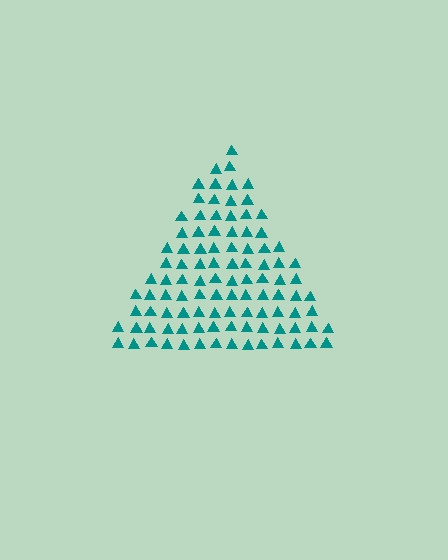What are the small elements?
The small elements are triangles.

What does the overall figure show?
The overall figure shows a triangle.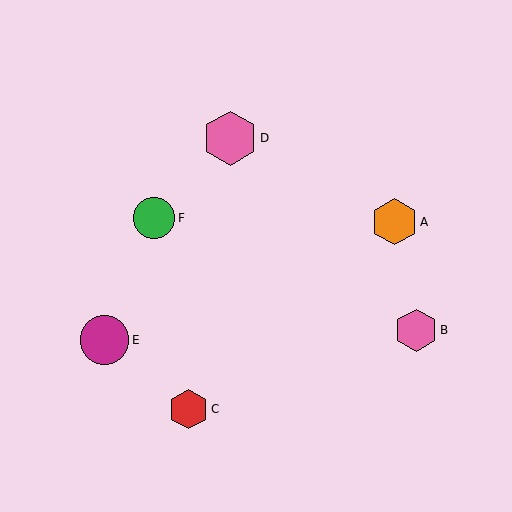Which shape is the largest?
The pink hexagon (labeled D) is the largest.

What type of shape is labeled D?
Shape D is a pink hexagon.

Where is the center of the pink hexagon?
The center of the pink hexagon is at (230, 138).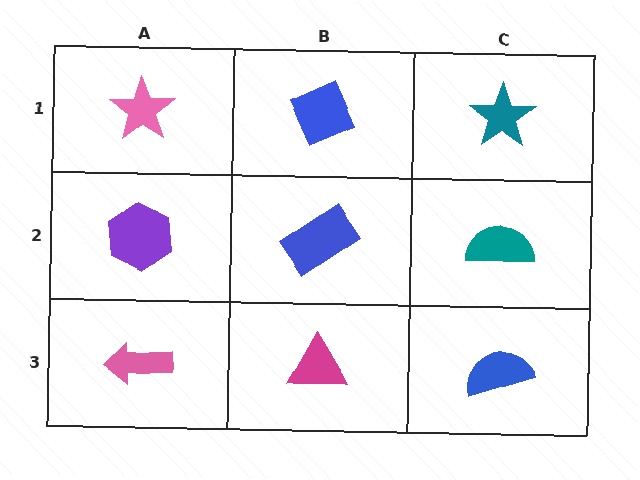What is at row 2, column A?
A purple hexagon.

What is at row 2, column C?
A teal semicircle.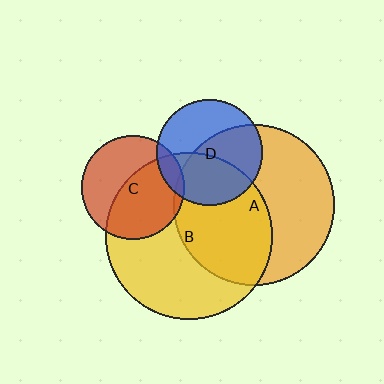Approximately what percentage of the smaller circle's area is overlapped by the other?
Approximately 40%.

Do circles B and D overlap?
Yes.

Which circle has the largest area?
Circle B (yellow).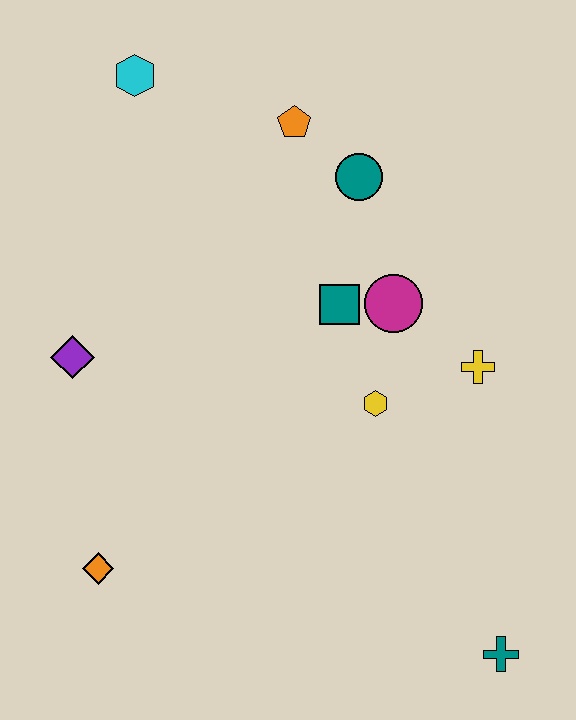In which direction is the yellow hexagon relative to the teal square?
The yellow hexagon is below the teal square.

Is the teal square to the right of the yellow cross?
No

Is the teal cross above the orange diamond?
No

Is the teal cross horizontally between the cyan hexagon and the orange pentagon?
No